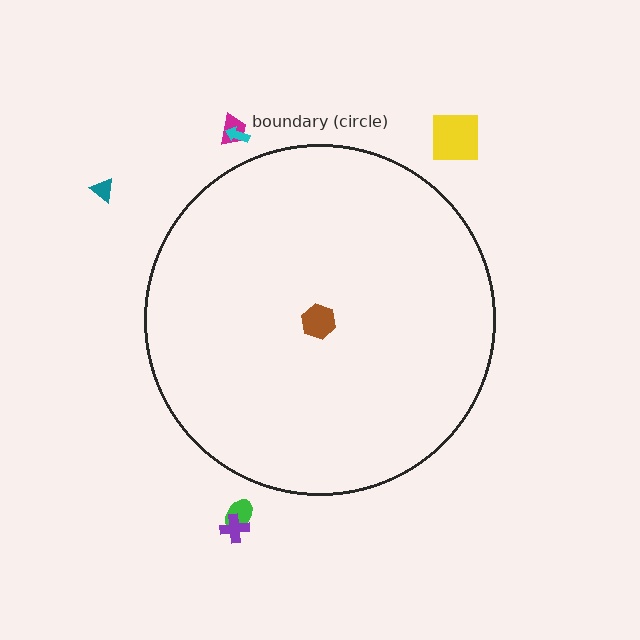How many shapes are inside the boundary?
1 inside, 6 outside.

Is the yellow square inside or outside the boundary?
Outside.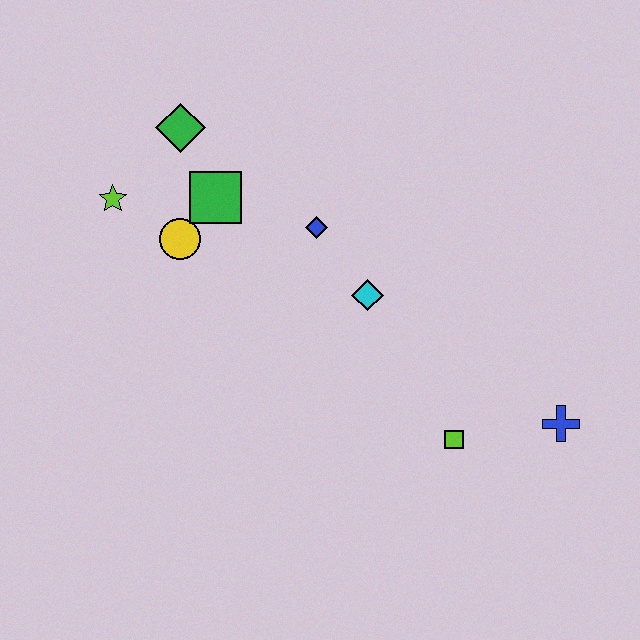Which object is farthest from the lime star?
The blue cross is farthest from the lime star.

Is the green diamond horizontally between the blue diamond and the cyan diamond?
No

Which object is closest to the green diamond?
The green square is closest to the green diamond.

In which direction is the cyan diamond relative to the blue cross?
The cyan diamond is to the left of the blue cross.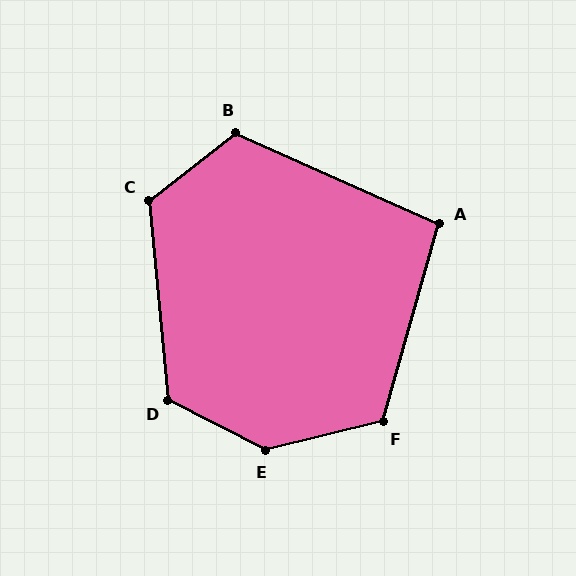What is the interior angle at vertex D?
Approximately 123 degrees (obtuse).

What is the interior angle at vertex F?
Approximately 119 degrees (obtuse).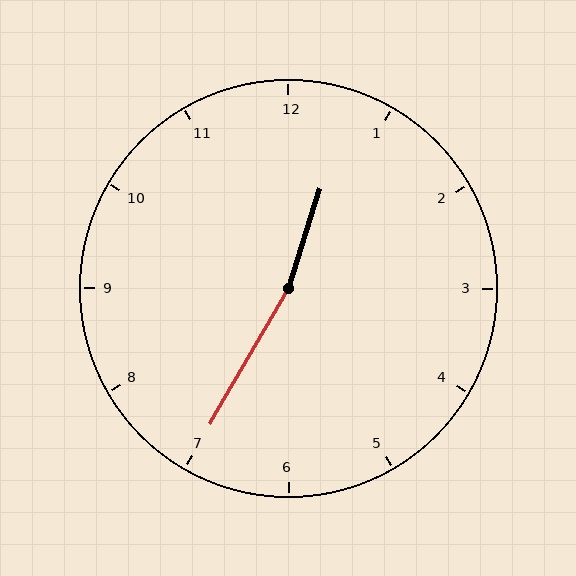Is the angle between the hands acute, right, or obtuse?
It is obtuse.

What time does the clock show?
12:35.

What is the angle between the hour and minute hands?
Approximately 168 degrees.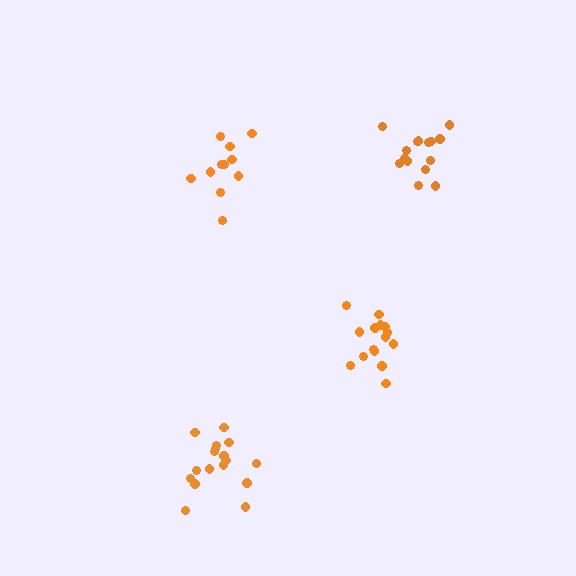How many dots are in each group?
Group 1: 11 dots, Group 2: 15 dots, Group 3: 15 dots, Group 4: 17 dots (58 total).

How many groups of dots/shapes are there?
There are 4 groups.